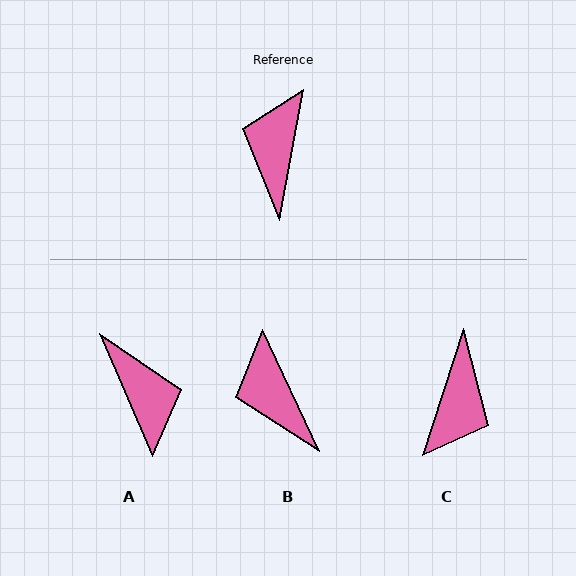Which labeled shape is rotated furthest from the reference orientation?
C, about 172 degrees away.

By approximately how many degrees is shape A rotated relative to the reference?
Approximately 146 degrees clockwise.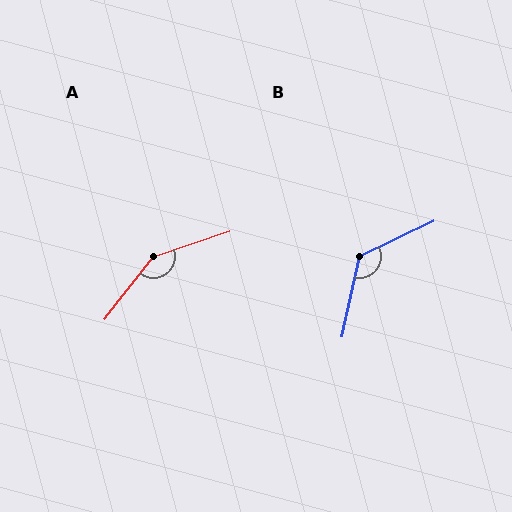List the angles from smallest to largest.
B (128°), A (146°).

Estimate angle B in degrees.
Approximately 128 degrees.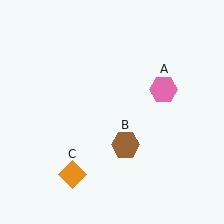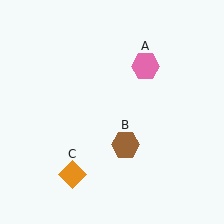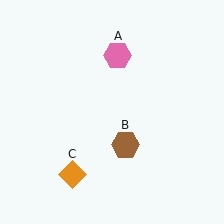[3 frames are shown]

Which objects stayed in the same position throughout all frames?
Brown hexagon (object B) and orange diamond (object C) remained stationary.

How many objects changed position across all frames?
1 object changed position: pink hexagon (object A).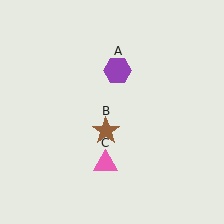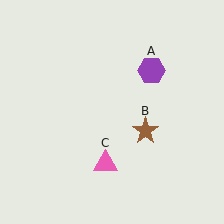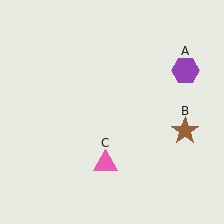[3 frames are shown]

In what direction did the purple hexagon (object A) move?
The purple hexagon (object A) moved right.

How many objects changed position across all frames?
2 objects changed position: purple hexagon (object A), brown star (object B).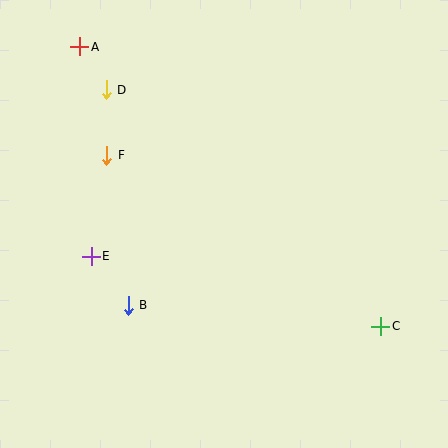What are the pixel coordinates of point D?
Point D is at (106, 90).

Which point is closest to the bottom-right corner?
Point C is closest to the bottom-right corner.